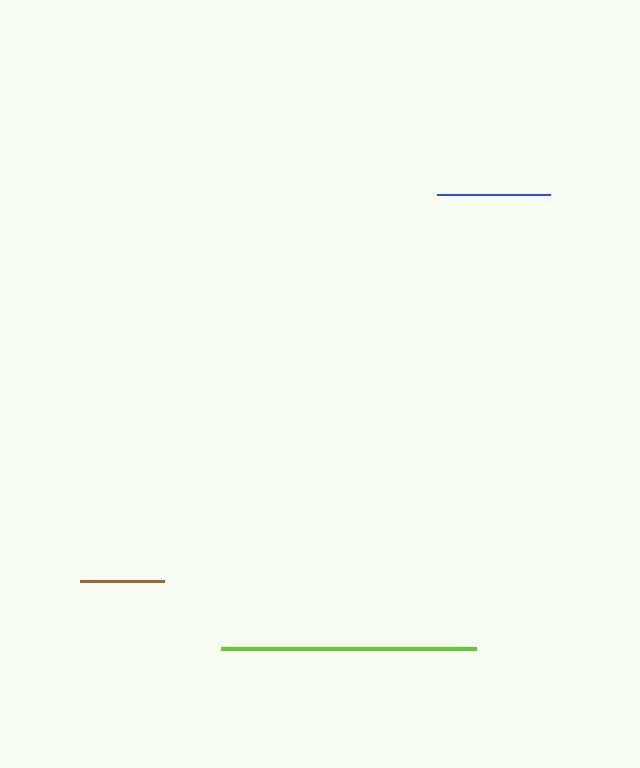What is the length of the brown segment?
The brown segment is approximately 84 pixels long.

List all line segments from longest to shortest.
From longest to shortest: lime, blue, brown.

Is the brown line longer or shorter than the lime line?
The lime line is longer than the brown line.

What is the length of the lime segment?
The lime segment is approximately 255 pixels long.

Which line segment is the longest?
The lime line is the longest at approximately 255 pixels.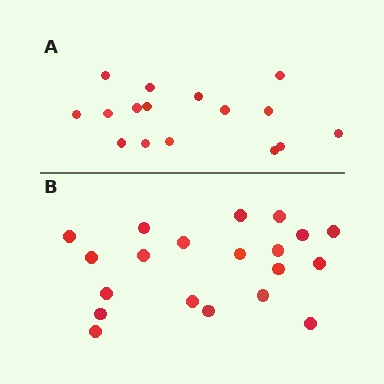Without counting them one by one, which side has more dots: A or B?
Region B (the bottom region) has more dots.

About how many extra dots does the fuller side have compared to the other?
Region B has about 4 more dots than region A.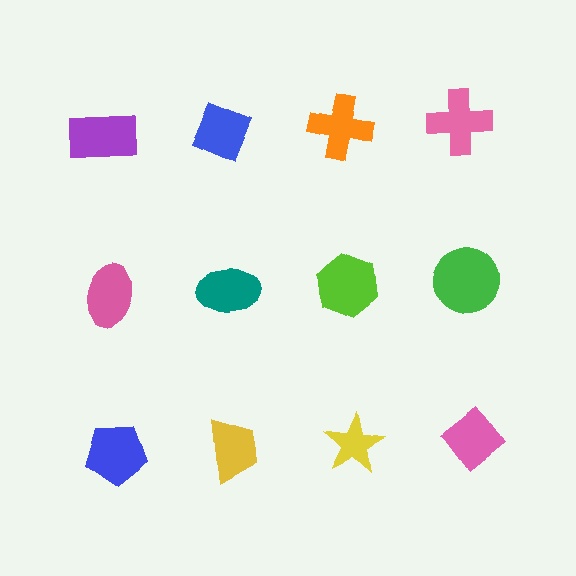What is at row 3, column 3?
A yellow star.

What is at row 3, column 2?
A yellow trapezoid.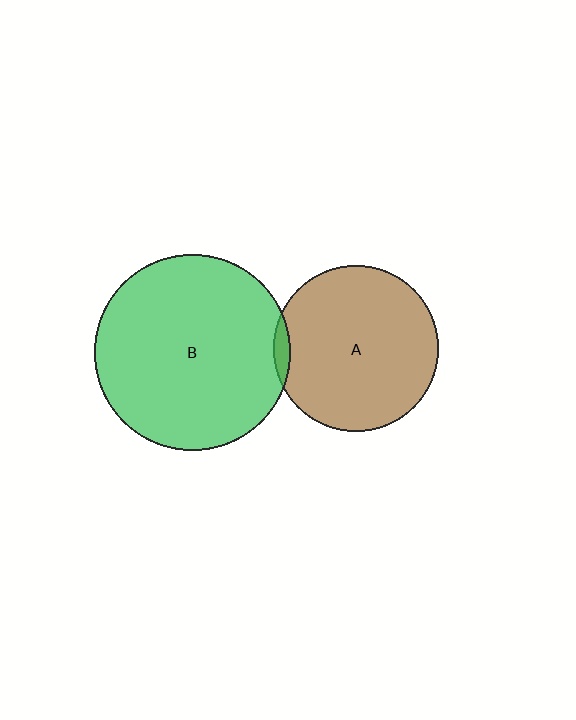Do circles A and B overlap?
Yes.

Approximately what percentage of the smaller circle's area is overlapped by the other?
Approximately 5%.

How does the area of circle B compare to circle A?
Approximately 1.4 times.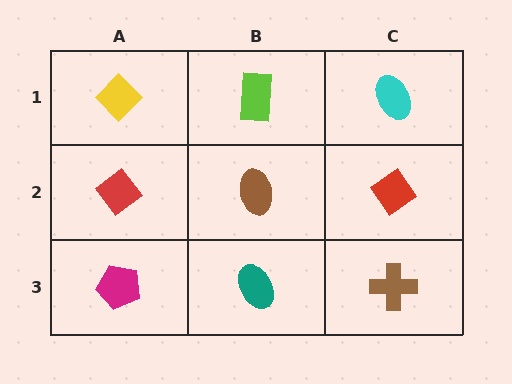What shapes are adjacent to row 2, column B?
A lime rectangle (row 1, column B), a teal ellipse (row 3, column B), a red diamond (row 2, column A), a red diamond (row 2, column C).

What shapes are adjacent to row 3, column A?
A red diamond (row 2, column A), a teal ellipse (row 3, column B).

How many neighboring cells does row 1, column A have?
2.